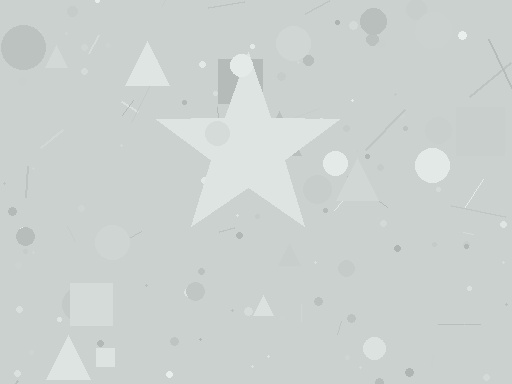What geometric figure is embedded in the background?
A star is embedded in the background.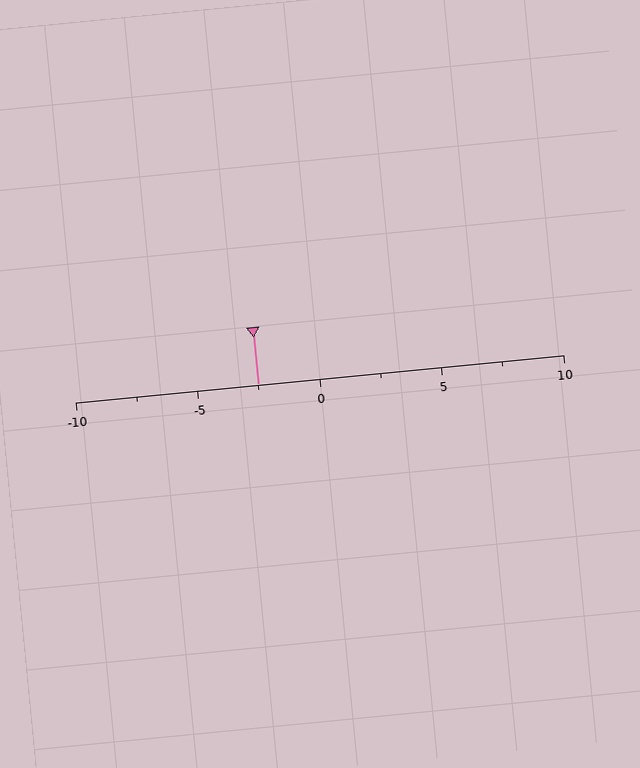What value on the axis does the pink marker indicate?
The marker indicates approximately -2.5.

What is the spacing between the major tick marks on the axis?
The major ticks are spaced 5 apart.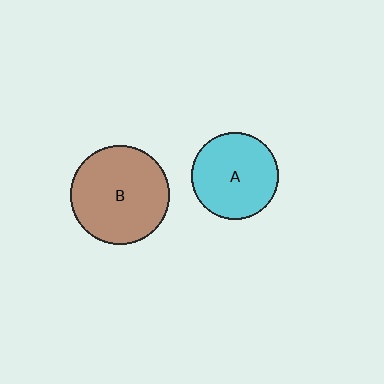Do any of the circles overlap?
No, none of the circles overlap.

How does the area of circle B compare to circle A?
Approximately 1.3 times.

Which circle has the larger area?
Circle B (brown).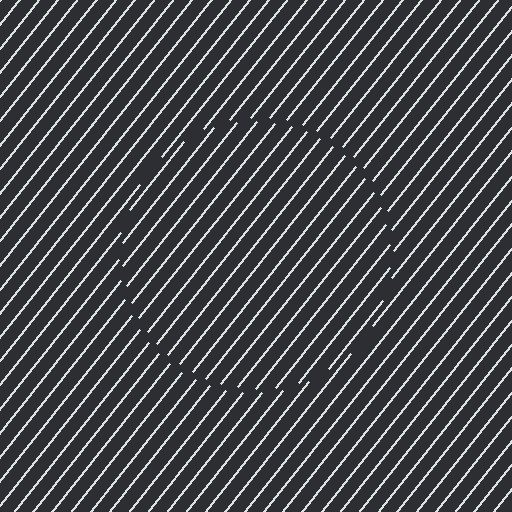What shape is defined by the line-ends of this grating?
An illusory circle. The interior of the shape contains the same grating, shifted by half a period — the contour is defined by the phase discontinuity where line-ends from the inner and outer gratings abut.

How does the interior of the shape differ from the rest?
The interior of the shape contains the same grating, shifted by half a period — the contour is defined by the phase discontinuity where line-ends from the inner and outer gratings abut.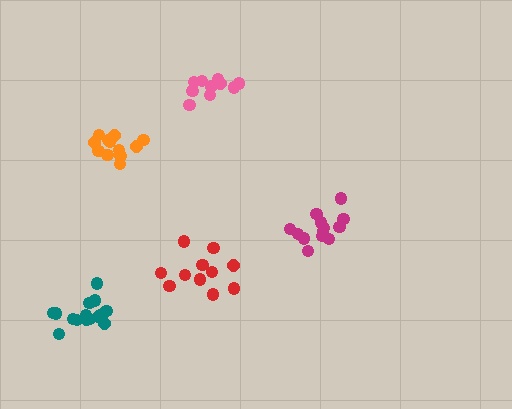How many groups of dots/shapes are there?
There are 5 groups.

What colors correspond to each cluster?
The clusters are colored: magenta, pink, red, orange, teal.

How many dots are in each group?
Group 1: 13 dots, Group 2: 10 dots, Group 3: 11 dots, Group 4: 12 dots, Group 5: 15 dots (61 total).